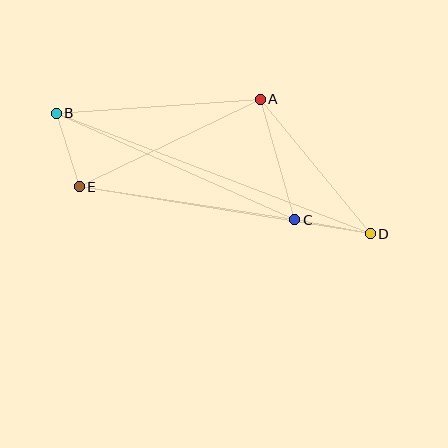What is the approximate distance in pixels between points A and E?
The distance between A and E is approximately 201 pixels.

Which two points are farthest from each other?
Points B and D are farthest from each other.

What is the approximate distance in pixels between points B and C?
The distance between B and C is approximately 261 pixels.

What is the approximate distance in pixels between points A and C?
The distance between A and C is approximately 125 pixels.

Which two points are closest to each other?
Points C and D are closest to each other.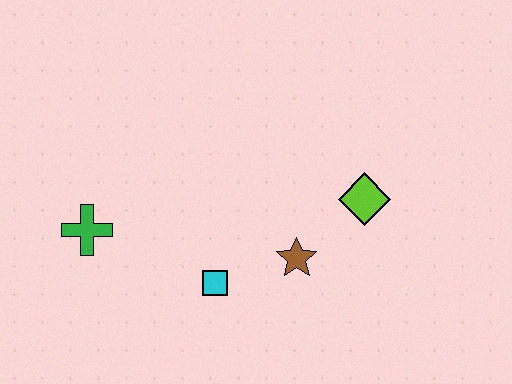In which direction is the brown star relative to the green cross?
The brown star is to the right of the green cross.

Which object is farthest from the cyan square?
The lime diamond is farthest from the cyan square.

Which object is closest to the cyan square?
The brown star is closest to the cyan square.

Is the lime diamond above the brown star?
Yes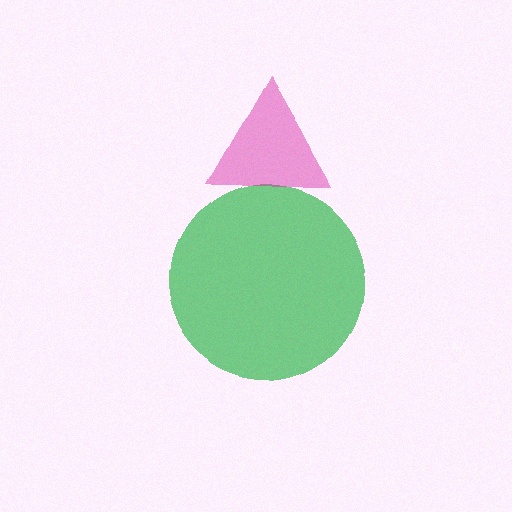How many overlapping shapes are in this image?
There are 2 overlapping shapes in the image.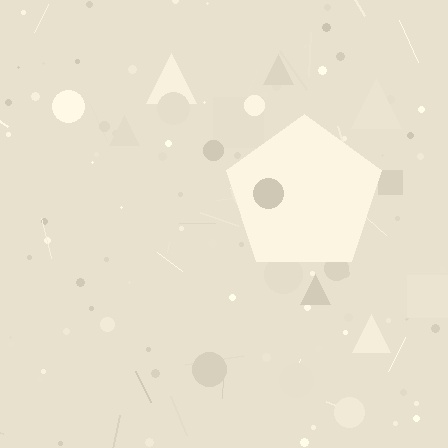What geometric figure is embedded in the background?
A pentagon is embedded in the background.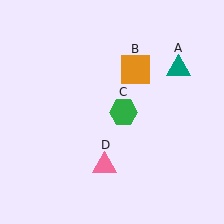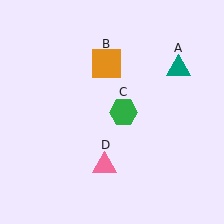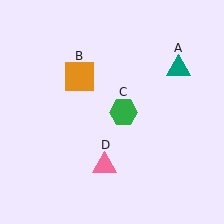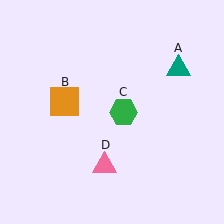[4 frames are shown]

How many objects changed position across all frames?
1 object changed position: orange square (object B).